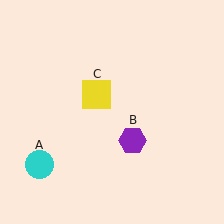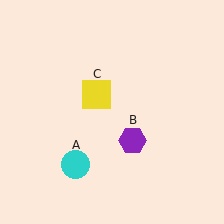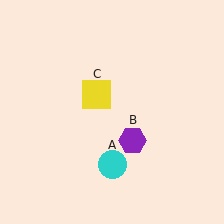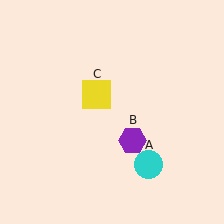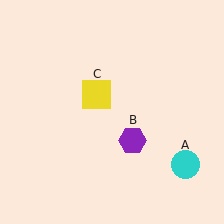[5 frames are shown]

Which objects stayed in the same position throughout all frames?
Purple hexagon (object B) and yellow square (object C) remained stationary.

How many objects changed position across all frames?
1 object changed position: cyan circle (object A).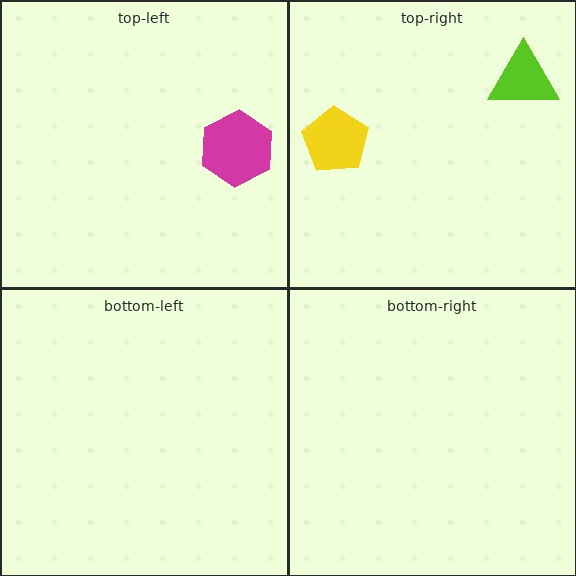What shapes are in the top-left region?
The magenta hexagon.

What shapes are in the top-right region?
The yellow pentagon, the lime triangle.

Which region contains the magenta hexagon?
The top-left region.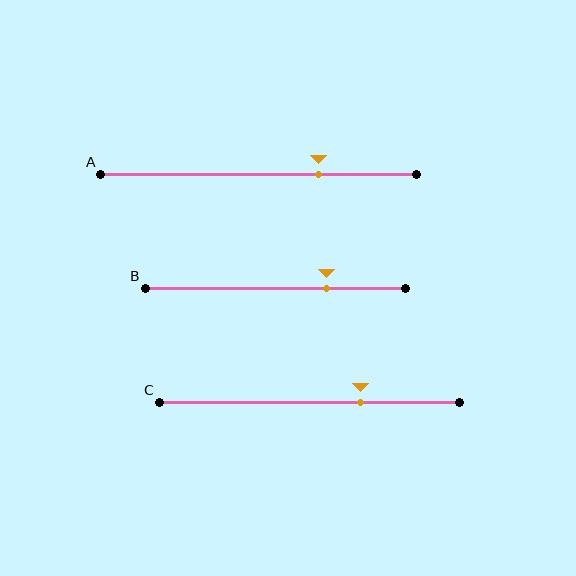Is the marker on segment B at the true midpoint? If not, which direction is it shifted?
No, the marker on segment B is shifted to the right by about 20% of the segment length.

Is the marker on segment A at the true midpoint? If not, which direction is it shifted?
No, the marker on segment A is shifted to the right by about 19% of the segment length.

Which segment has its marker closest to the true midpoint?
Segment C has its marker closest to the true midpoint.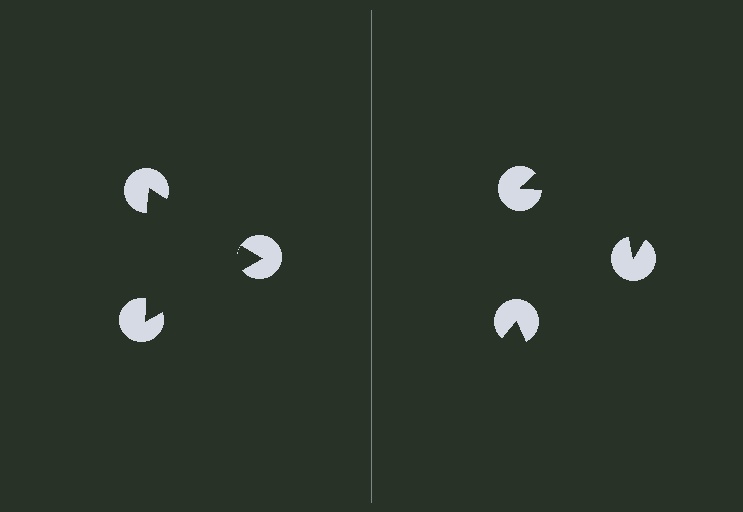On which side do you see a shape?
An illusory triangle appears on the left side. On the right side the wedge cuts are rotated, so no coherent shape forms.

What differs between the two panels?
The pac-man discs are positioned identically on both sides; only the wedge orientations differ. On the left they align to a triangle; on the right they are misaligned.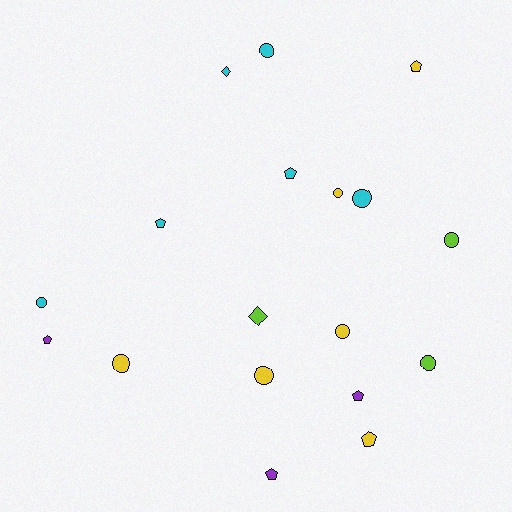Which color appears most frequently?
Yellow, with 6 objects.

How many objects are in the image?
There are 18 objects.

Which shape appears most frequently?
Circle, with 9 objects.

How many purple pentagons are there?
There are 3 purple pentagons.